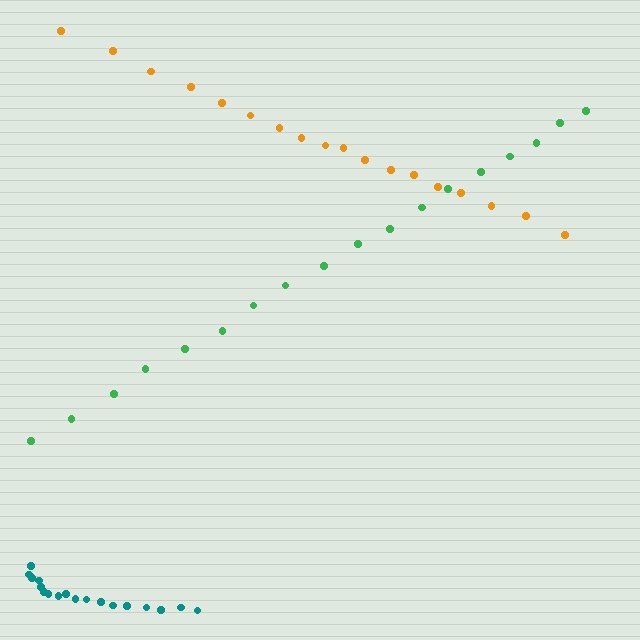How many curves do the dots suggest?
There are 3 distinct paths.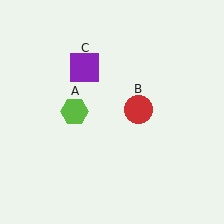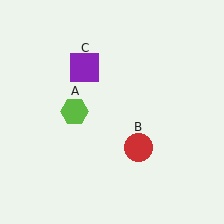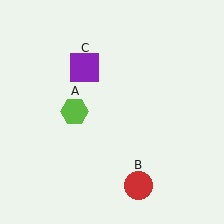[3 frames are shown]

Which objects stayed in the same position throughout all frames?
Lime hexagon (object A) and purple square (object C) remained stationary.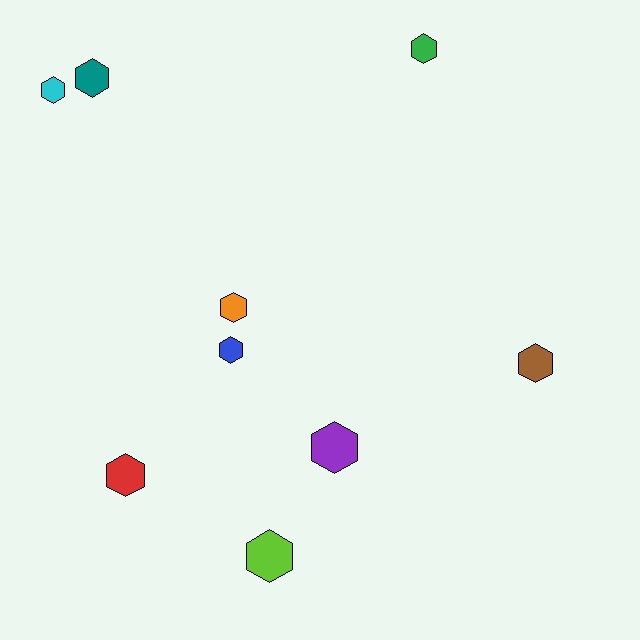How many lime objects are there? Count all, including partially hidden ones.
There is 1 lime object.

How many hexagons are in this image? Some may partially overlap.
There are 9 hexagons.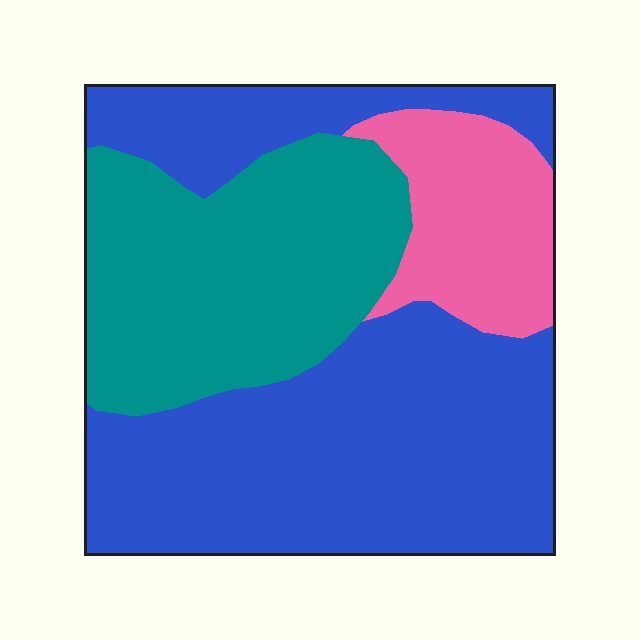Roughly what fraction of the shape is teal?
Teal takes up about one third (1/3) of the shape.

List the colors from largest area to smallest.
From largest to smallest: blue, teal, pink.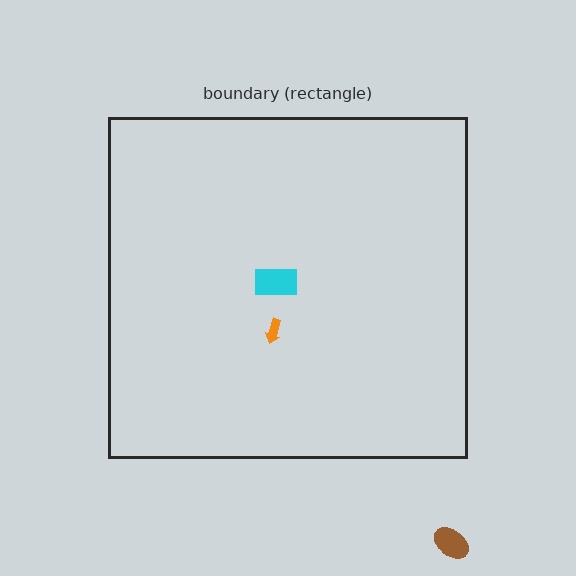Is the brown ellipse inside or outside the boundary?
Outside.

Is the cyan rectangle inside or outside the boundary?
Inside.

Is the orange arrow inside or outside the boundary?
Inside.